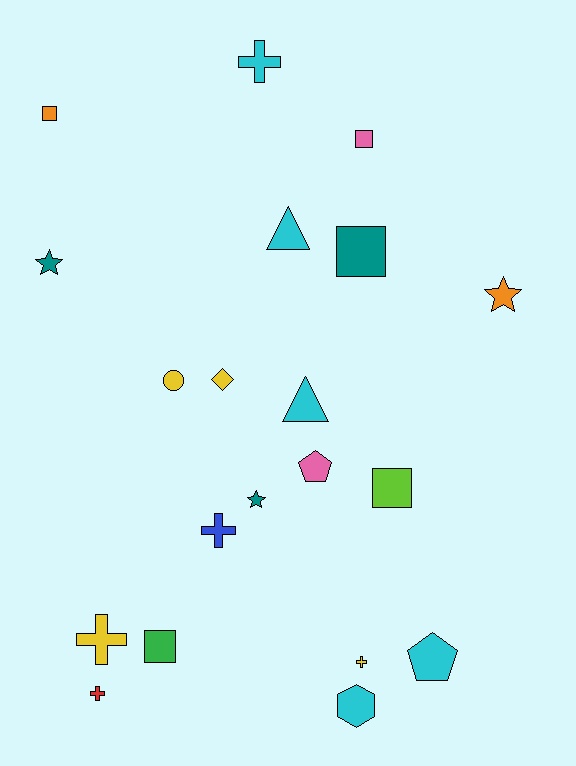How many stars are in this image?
There are 3 stars.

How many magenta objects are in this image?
There are no magenta objects.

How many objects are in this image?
There are 20 objects.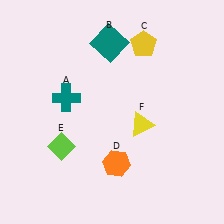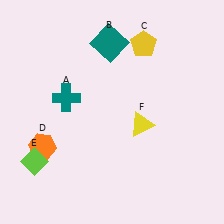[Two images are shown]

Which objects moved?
The objects that moved are: the orange hexagon (D), the lime diamond (E).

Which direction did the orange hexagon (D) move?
The orange hexagon (D) moved left.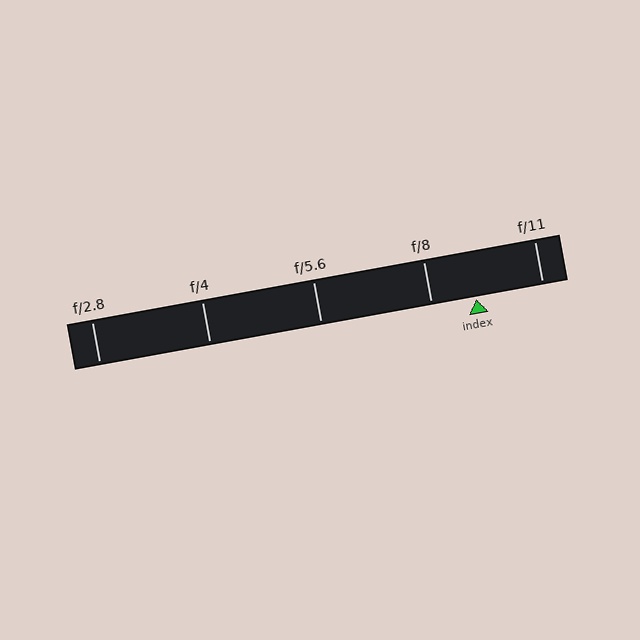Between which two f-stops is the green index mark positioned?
The index mark is between f/8 and f/11.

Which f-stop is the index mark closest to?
The index mark is closest to f/8.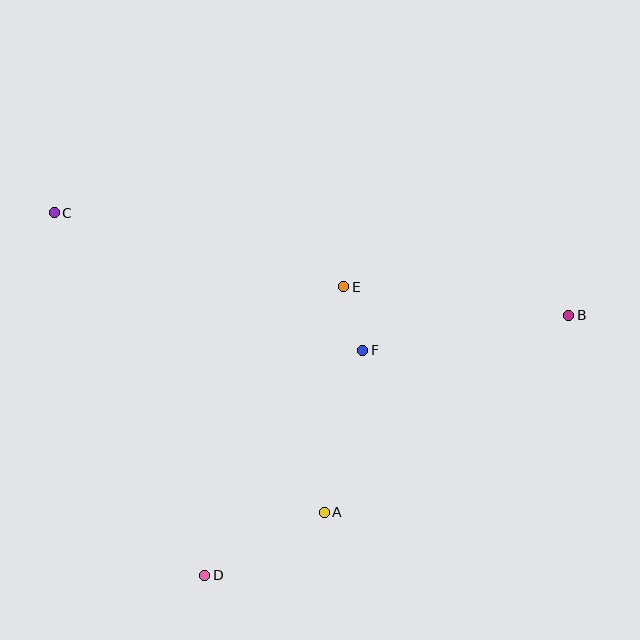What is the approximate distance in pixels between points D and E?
The distance between D and E is approximately 321 pixels.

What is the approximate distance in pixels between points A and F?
The distance between A and F is approximately 167 pixels.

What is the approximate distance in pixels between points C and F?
The distance between C and F is approximately 338 pixels.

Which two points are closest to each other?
Points E and F are closest to each other.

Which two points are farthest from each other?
Points B and C are farthest from each other.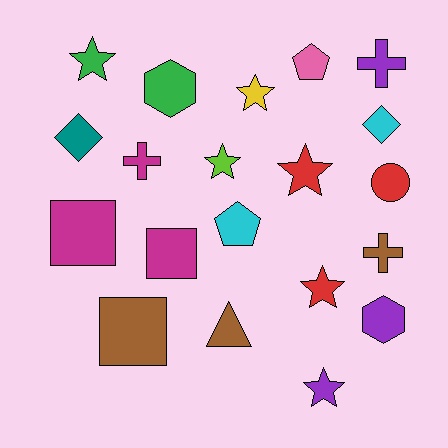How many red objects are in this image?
There are 3 red objects.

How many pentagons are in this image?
There are 2 pentagons.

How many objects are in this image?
There are 20 objects.